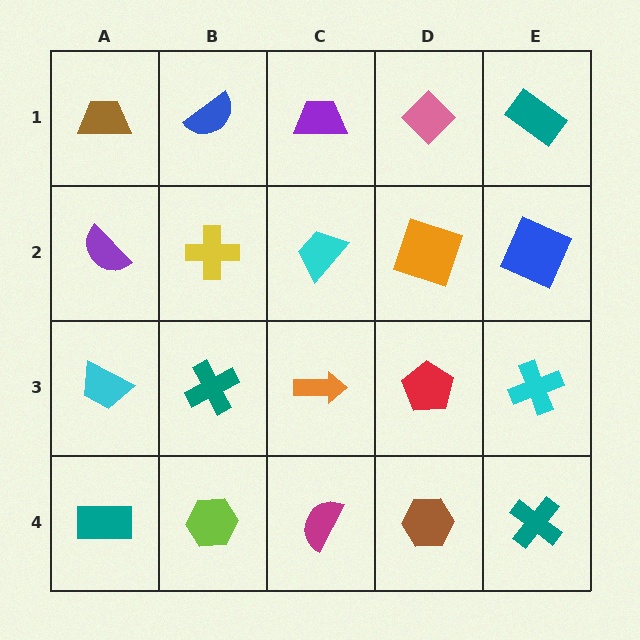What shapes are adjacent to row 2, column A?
A brown trapezoid (row 1, column A), a cyan trapezoid (row 3, column A), a yellow cross (row 2, column B).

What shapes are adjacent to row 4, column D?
A red pentagon (row 3, column D), a magenta semicircle (row 4, column C), a teal cross (row 4, column E).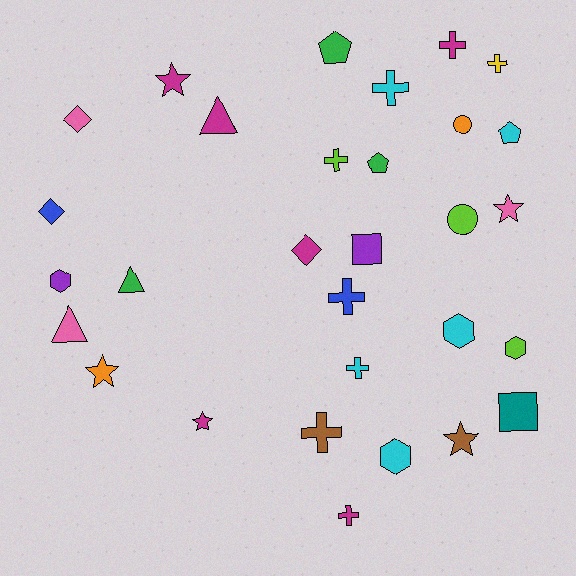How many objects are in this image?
There are 30 objects.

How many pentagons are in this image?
There are 3 pentagons.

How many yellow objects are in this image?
There is 1 yellow object.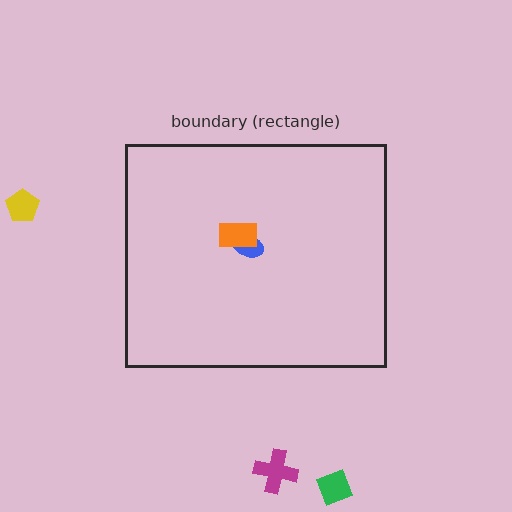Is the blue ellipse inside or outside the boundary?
Inside.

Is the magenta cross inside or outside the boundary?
Outside.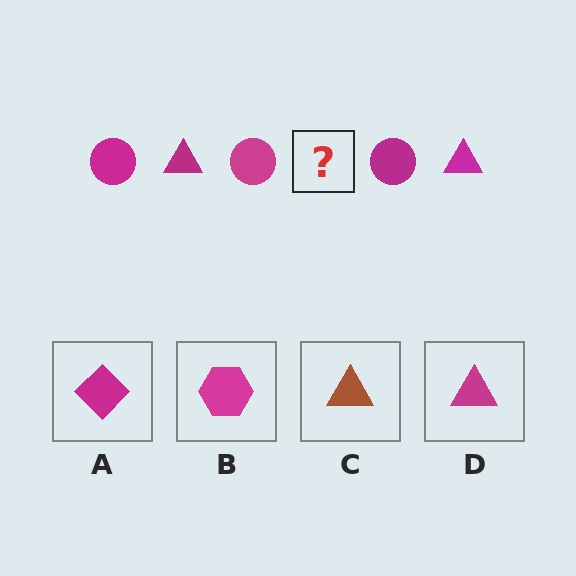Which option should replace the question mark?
Option D.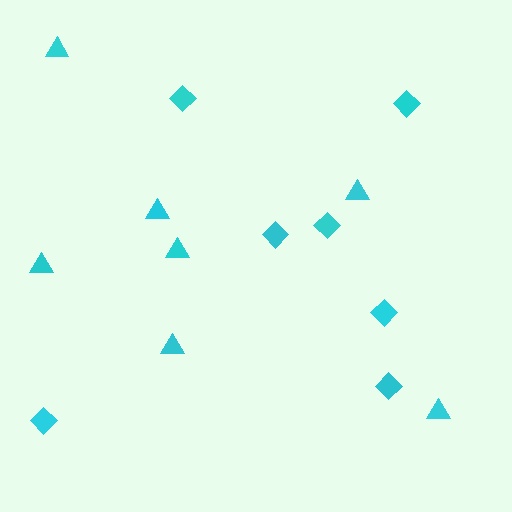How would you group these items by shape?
There are 2 groups: one group of diamonds (7) and one group of triangles (7).